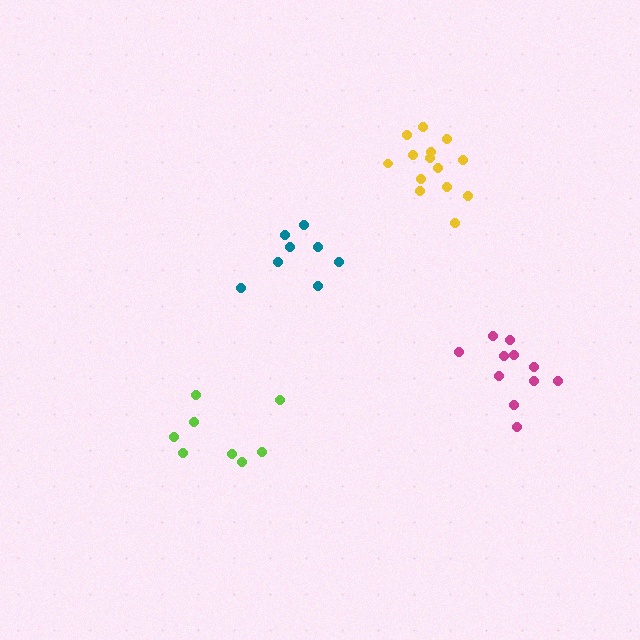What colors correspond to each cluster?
The clusters are colored: magenta, lime, teal, yellow.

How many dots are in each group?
Group 1: 11 dots, Group 2: 8 dots, Group 3: 8 dots, Group 4: 14 dots (41 total).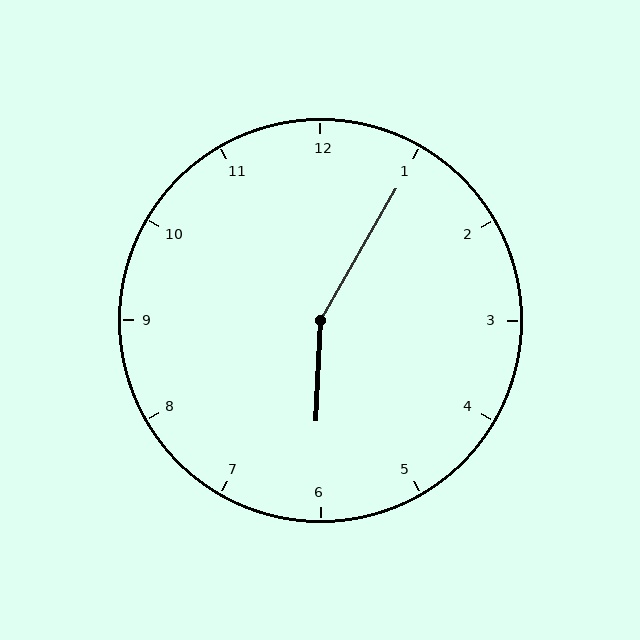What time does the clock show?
6:05.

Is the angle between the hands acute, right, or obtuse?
It is obtuse.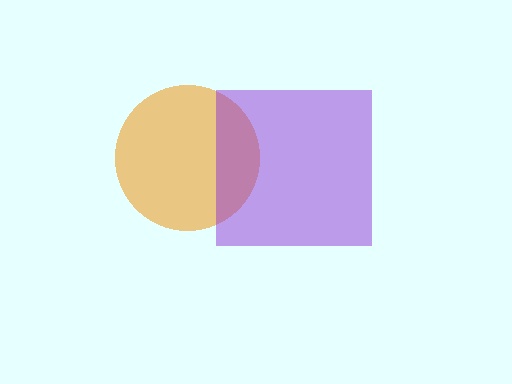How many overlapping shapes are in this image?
There are 2 overlapping shapes in the image.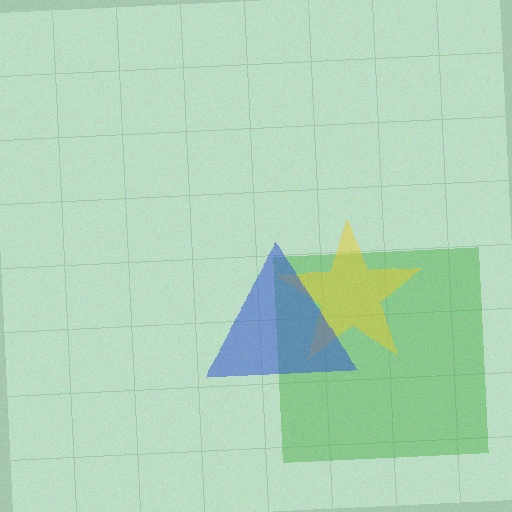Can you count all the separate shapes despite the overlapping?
Yes, there are 3 separate shapes.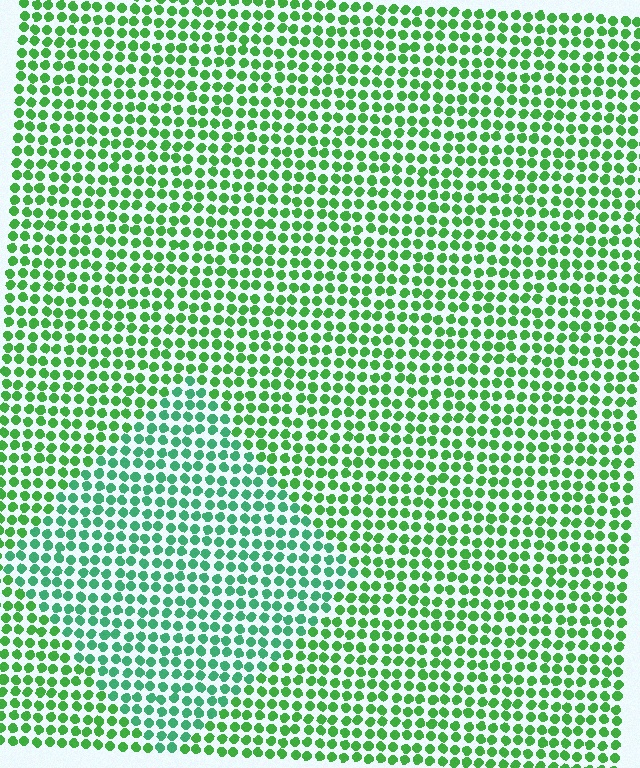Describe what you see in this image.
The image is filled with small green elements in a uniform arrangement. A diamond-shaped region is visible where the elements are tinted to a slightly different hue, forming a subtle color boundary.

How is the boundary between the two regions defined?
The boundary is defined purely by a slight shift in hue (about 29 degrees). Spacing, size, and orientation are identical on both sides.